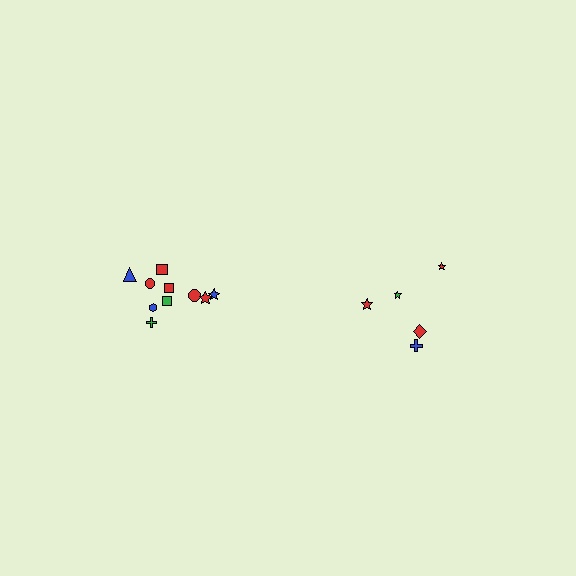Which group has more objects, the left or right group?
The left group.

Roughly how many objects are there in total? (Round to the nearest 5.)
Roughly 15 objects in total.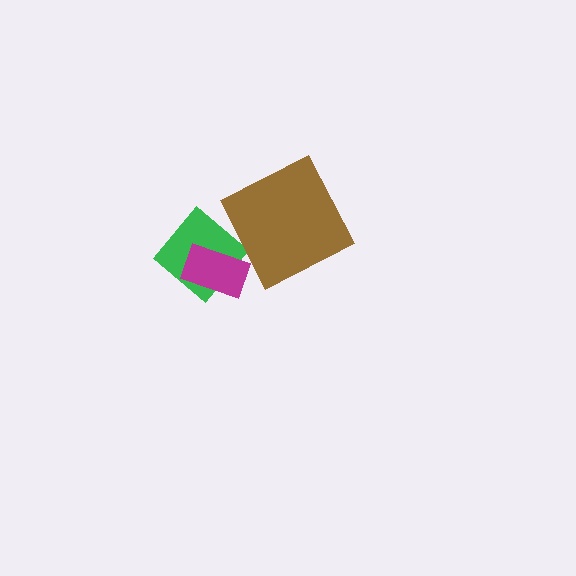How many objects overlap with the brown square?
0 objects overlap with the brown square.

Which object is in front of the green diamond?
The magenta rectangle is in front of the green diamond.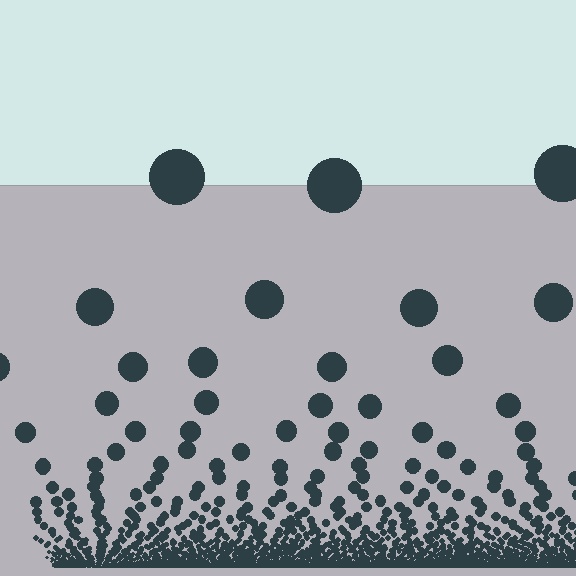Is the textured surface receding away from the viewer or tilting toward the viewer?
The surface appears to tilt toward the viewer. Texture elements get larger and sparser toward the top.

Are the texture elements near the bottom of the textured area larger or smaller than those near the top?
Smaller. The gradient is inverted — elements near the bottom are smaller and denser.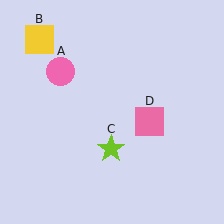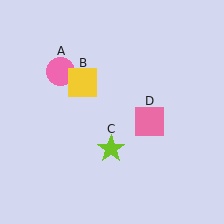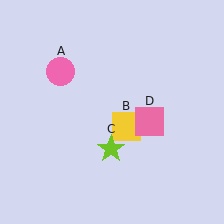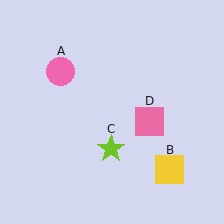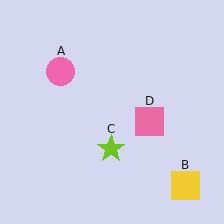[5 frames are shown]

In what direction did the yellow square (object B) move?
The yellow square (object B) moved down and to the right.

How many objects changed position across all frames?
1 object changed position: yellow square (object B).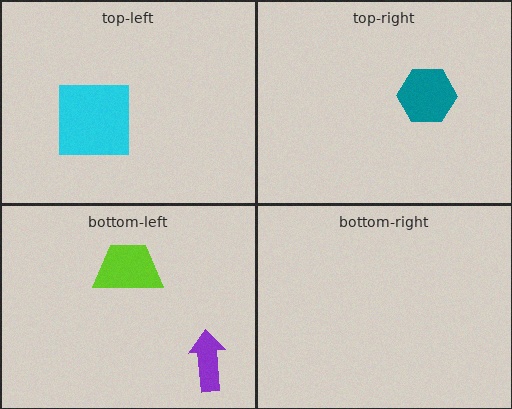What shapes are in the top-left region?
The cyan square.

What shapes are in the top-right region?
The teal hexagon.